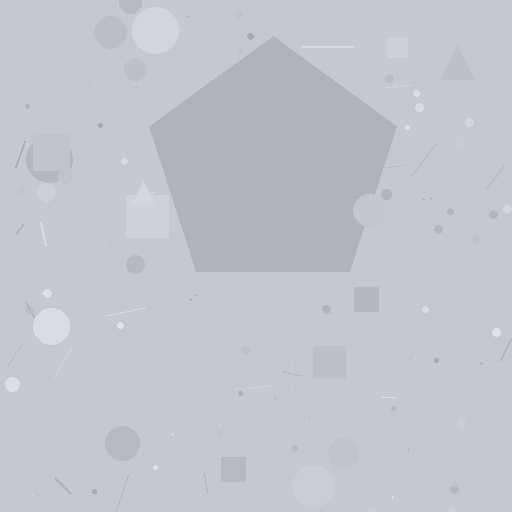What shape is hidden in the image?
A pentagon is hidden in the image.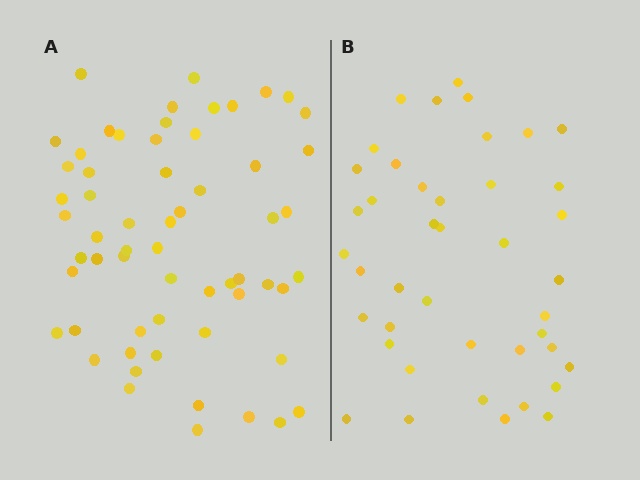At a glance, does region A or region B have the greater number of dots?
Region A (the left region) has more dots.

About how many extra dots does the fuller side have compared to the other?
Region A has approximately 20 more dots than region B.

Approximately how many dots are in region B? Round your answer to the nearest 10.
About 40 dots. (The exact count is 42, which rounds to 40.)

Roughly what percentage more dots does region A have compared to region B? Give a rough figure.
About 45% more.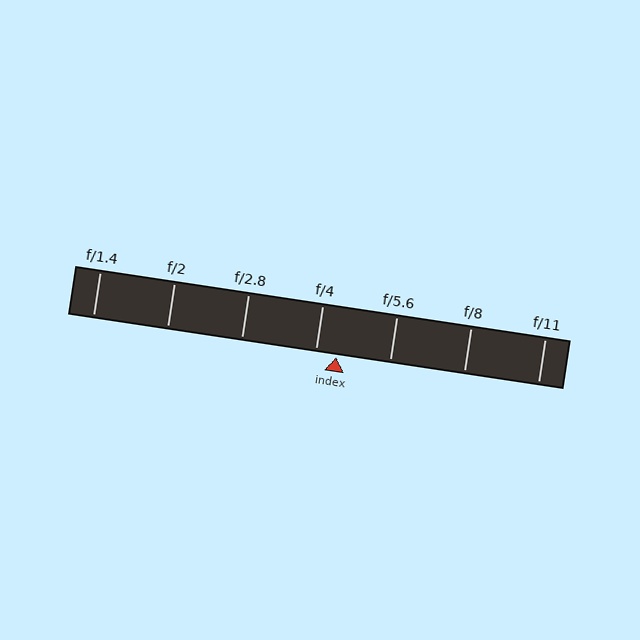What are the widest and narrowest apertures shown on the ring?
The widest aperture shown is f/1.4 and the narrowest is f/11.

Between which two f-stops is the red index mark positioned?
The index mark is between f/4 and f/5.6.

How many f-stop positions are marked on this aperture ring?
There are 7 f-stop positions marked.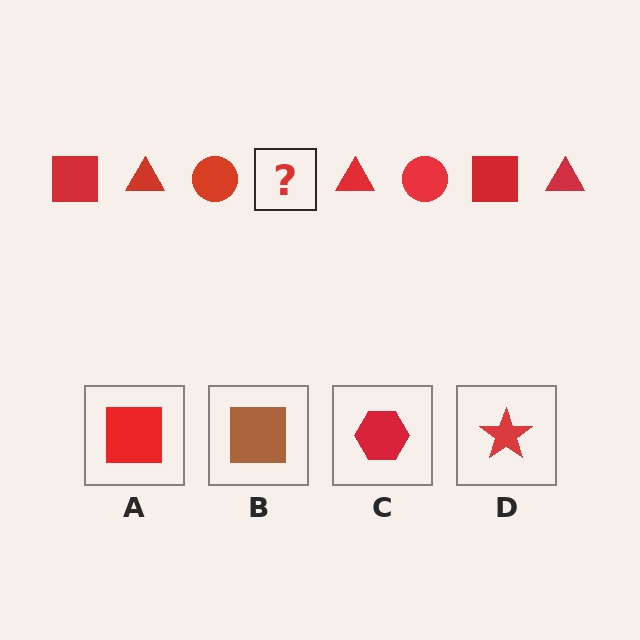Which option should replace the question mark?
Option A.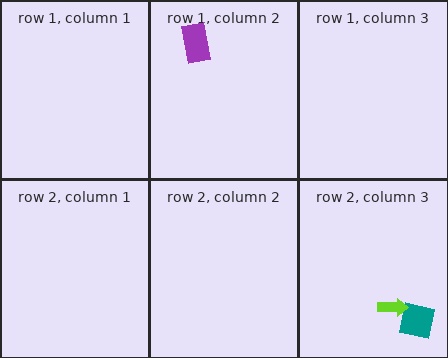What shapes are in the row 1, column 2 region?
The purple rectangle.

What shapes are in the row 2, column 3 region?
The teal square, the lime arrow.